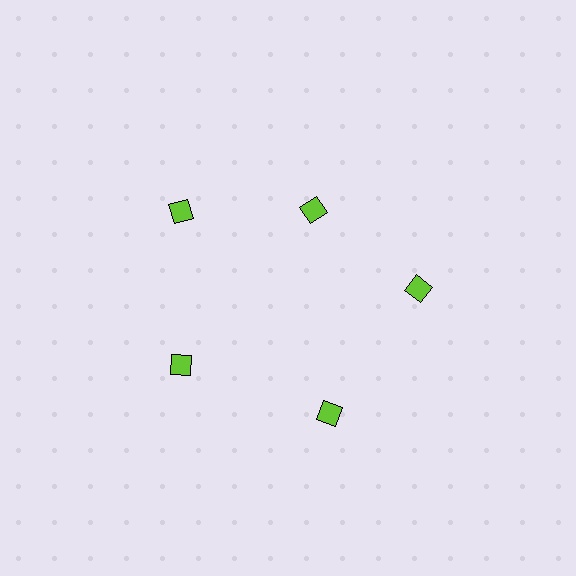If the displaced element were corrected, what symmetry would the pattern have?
It would have 5-fold rotational symmetry — the pattern would map onto itself every 72 degrees.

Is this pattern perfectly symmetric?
No. The 5 lime diamonds are arranged in a ring, but one element near the 1 o'clock position is pulled inward toward the center, breaking the 5-fold rotational symmetry.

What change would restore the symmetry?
The symmetry would be restored by moving it outward, back onto the ring so that all 5 diamonds sit at equal angles and equal distance from the center.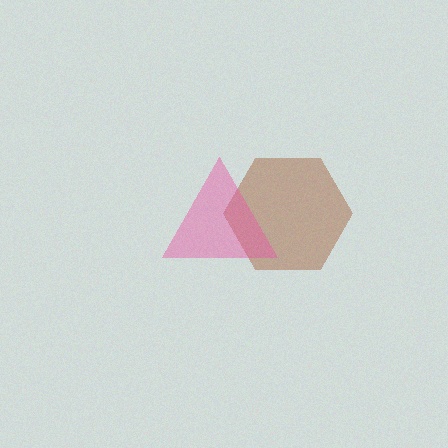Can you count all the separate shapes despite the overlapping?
Yes, there are 2 separate shapes.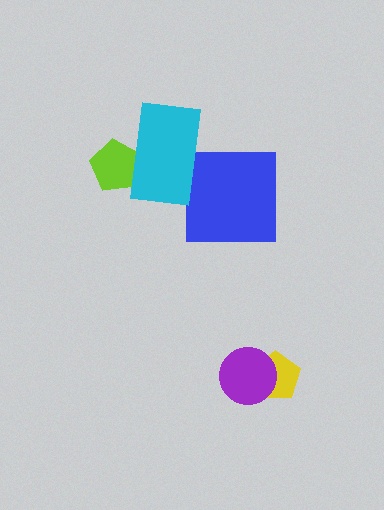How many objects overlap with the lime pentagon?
1 object overlaps with the lime pentagon.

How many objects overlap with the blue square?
1 object overlaps with the blue square.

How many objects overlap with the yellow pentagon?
1 object overlaps with the yellow pentagon.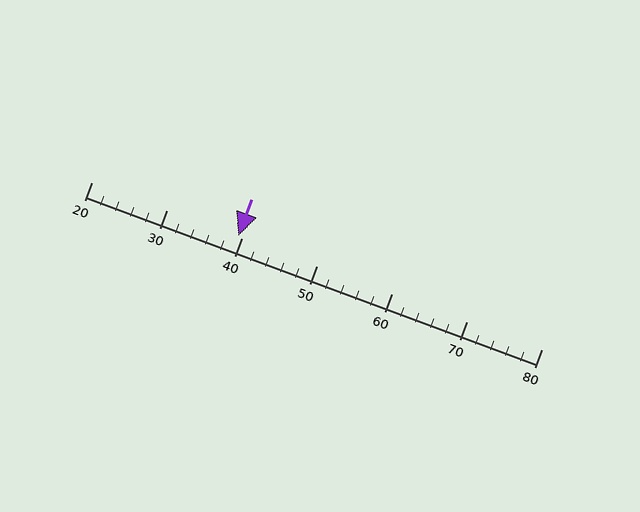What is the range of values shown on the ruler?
The ruler shows values from 20 to 80.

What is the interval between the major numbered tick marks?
The major tick marks are spaced 10 units apart.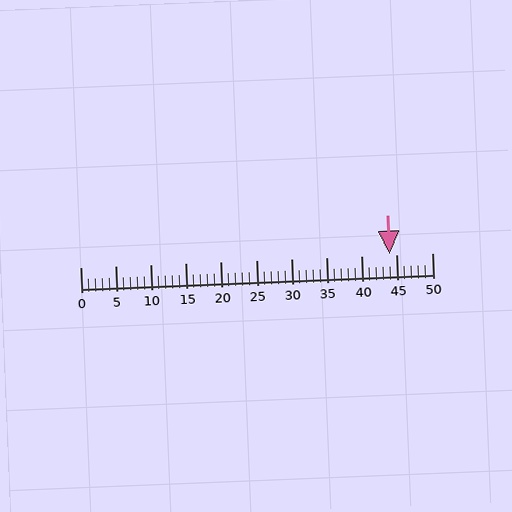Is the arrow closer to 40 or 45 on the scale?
The arrow is closer to 45.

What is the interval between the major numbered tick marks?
The major tick marks are spaced 5 units apart.